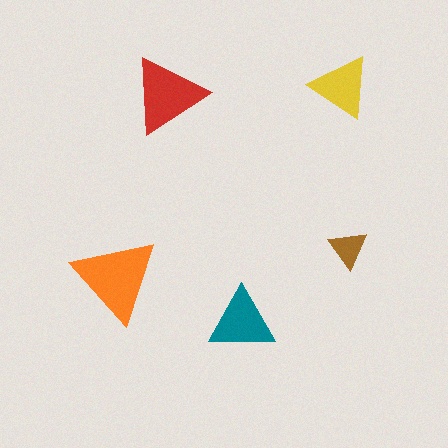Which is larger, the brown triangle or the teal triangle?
The teal one.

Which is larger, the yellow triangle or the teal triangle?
The teal one.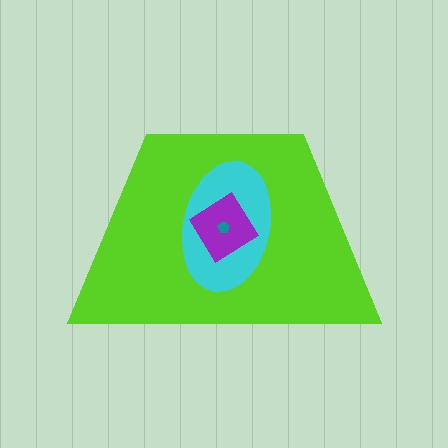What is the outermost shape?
The lime trapezoid.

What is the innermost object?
The teal pentagon.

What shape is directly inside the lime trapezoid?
The cyan ellipse.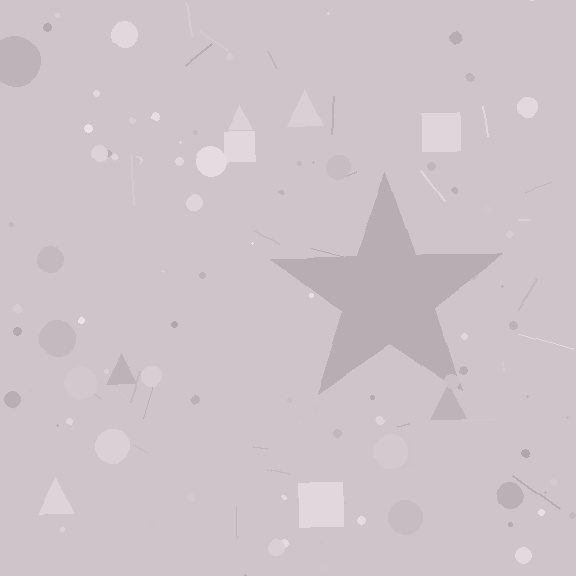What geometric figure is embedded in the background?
A star is embedded in the background.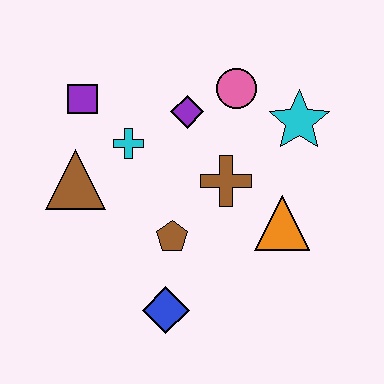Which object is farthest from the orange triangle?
The purple square is farthest from the orange triangle.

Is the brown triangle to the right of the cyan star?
No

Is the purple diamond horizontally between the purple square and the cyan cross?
No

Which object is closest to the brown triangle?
The cyan cross is closest to the brown triangle.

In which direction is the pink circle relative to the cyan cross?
The pink circle is to the right of the cyan cross.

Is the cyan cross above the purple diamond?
No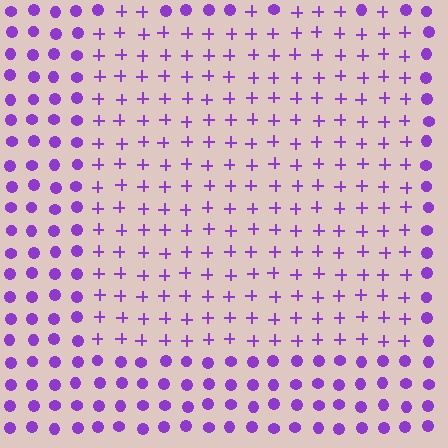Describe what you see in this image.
The image is filled with small purple elements arranged in a uniform grid. A rectangle-shaped region contains plus signs, while the surrounding area contains circles. The boundary is defined purely by the change in element shape.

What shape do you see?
I see a rectangle.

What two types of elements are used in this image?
The image uses plus signs inside the rectangle region and circles outside it.